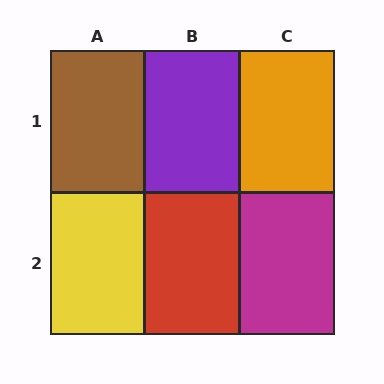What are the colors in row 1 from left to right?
Brown, purple, orange.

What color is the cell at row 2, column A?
Yellow.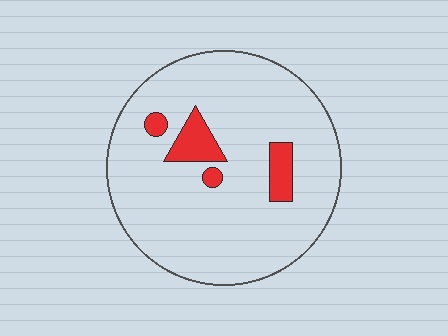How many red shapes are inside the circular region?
4.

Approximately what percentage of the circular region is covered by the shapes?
Approximately 10%.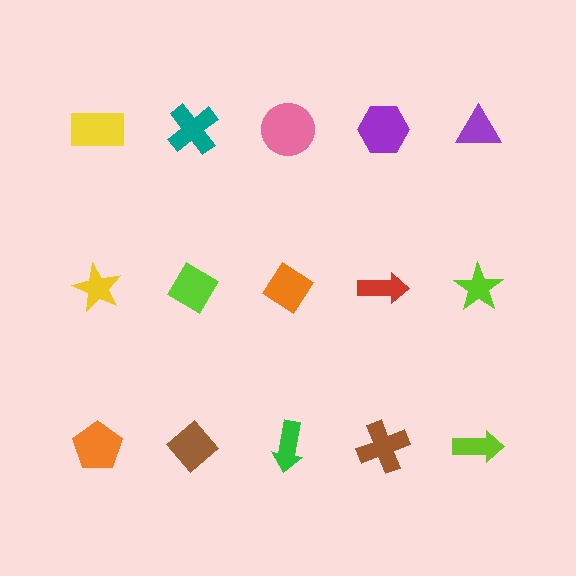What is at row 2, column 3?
An orange diamond.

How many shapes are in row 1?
5 shapes.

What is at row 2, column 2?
A lime diamond.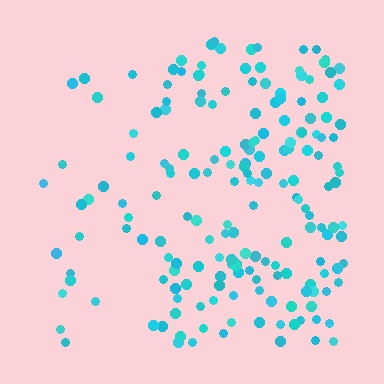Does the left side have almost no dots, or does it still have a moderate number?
Still a moderate number, just noticeably fewer than the right.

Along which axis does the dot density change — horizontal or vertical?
Horizontal.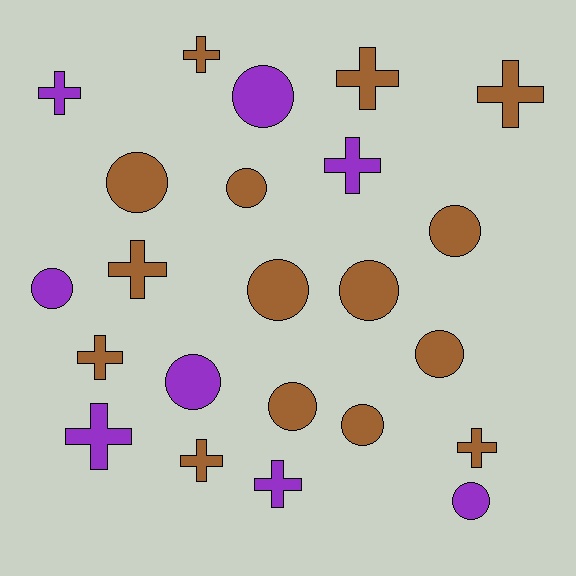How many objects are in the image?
There are 23 objects.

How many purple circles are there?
There are 4 purple circles.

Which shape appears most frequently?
Circle, with 12 objects.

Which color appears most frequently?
Brown, with 15 objects.